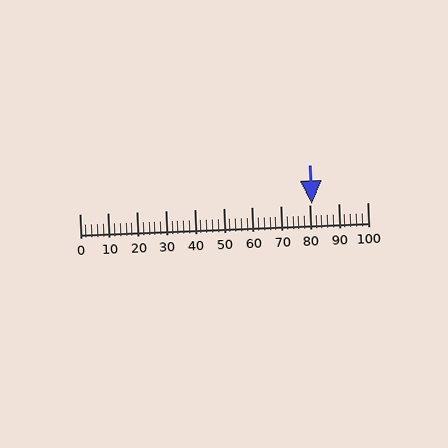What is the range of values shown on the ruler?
The ruler shows values from 0 to 100.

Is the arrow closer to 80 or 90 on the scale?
The arrow is closer to 80.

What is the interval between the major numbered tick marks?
The major tick marks are spaced 10 units apart.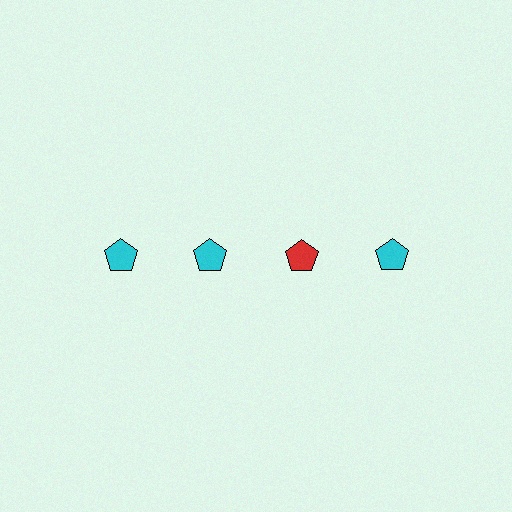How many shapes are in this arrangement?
There are 4 shapes arranged in a grid pattern.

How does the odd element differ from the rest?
It has a different color: red instead of cyan.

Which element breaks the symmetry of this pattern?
The red pentagon in the top row, center column breaks the symmetry. All other shapes are cyan pentagons.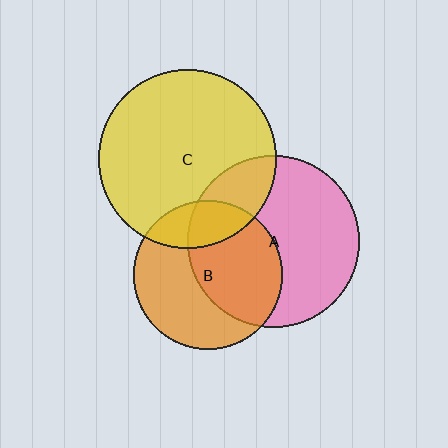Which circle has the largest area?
Circle C (yellow).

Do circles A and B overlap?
Yes.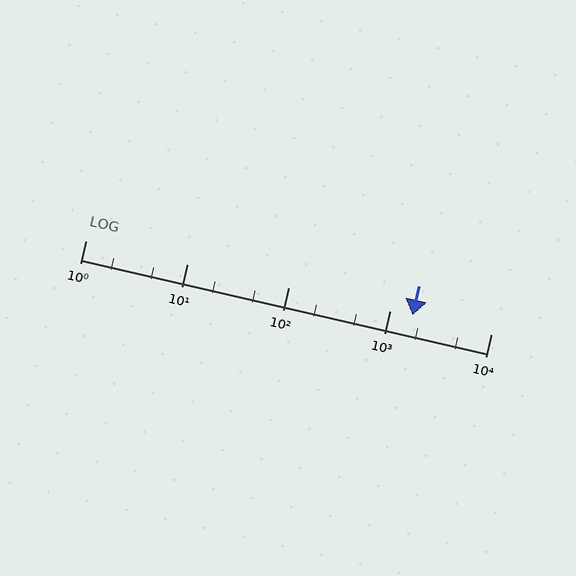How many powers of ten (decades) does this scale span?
The scale spans 4 decades, from 1 to 10000.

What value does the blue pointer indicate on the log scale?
The pointer indicates approximately 1700.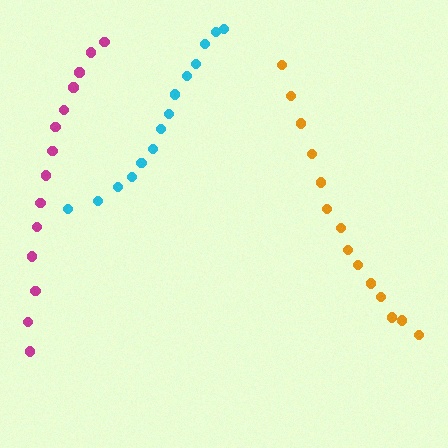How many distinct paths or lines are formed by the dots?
There are 3 distinct paths.